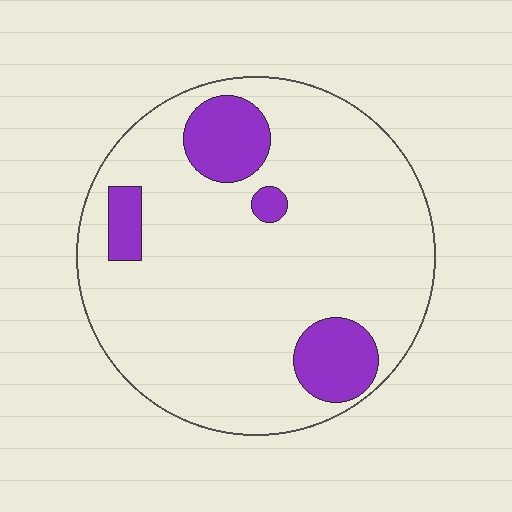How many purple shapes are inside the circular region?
4.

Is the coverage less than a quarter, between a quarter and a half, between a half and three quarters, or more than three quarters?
Less than a quarter.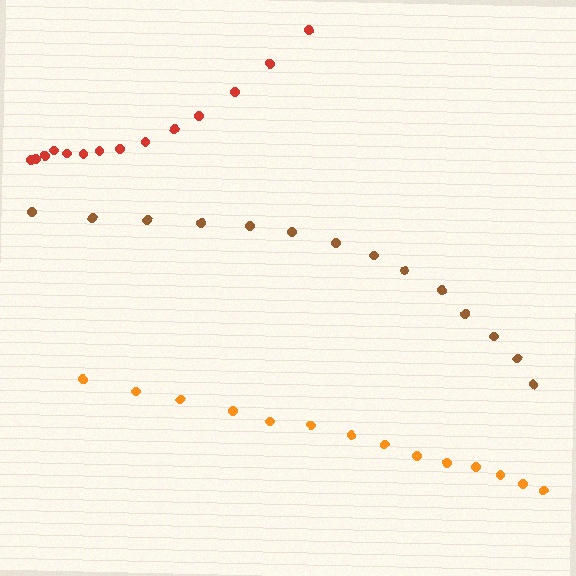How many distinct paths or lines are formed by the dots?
There are 3 distinct paths.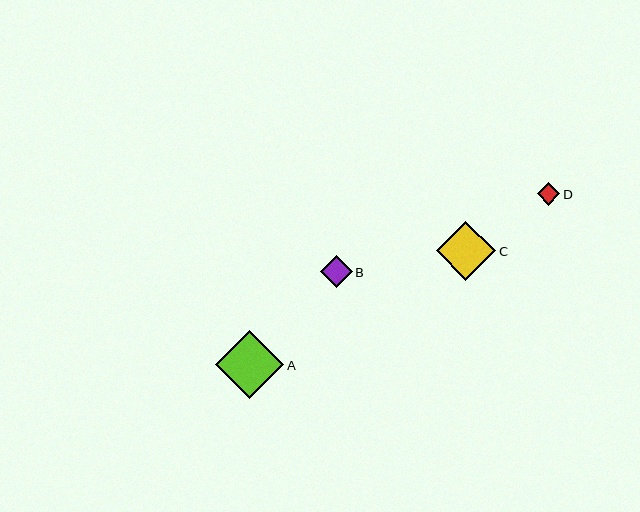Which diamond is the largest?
Diamond A is the largest with a size of approximately 68 pixels.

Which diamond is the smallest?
Diamond D is the smallest with a size of approximately 23 pixels.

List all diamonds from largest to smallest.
From largest to smallest: A, C, B, D.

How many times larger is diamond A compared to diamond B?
Diamond A is approximately 2.1 times the size of diamond B.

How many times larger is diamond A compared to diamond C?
Diamond A is approximately 1.2 times the size of diamond C.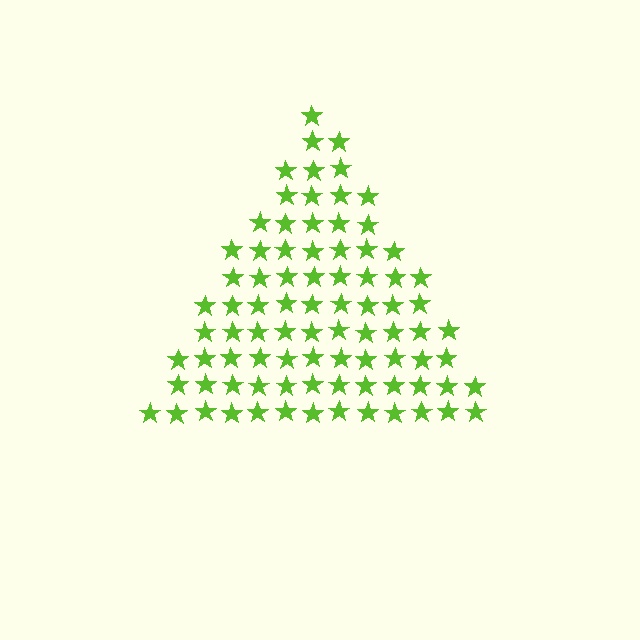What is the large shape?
The large shape is a triangle.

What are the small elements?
The small elements are stars.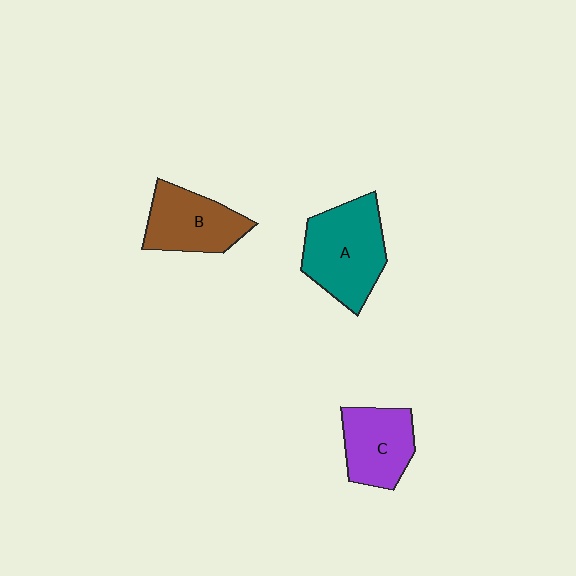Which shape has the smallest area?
Shape C (purple).